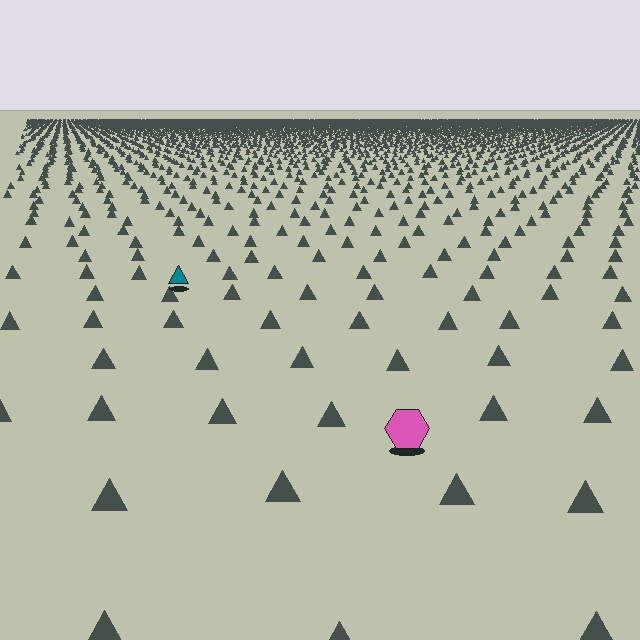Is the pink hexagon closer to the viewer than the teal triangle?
Yes. The pink hexagon is closer — you can tell from the texture gradient: the ground texture is coarser near it.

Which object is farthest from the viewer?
The teal triangle is farthest from the viewer. It appears smaller and the ground texture around it is denser.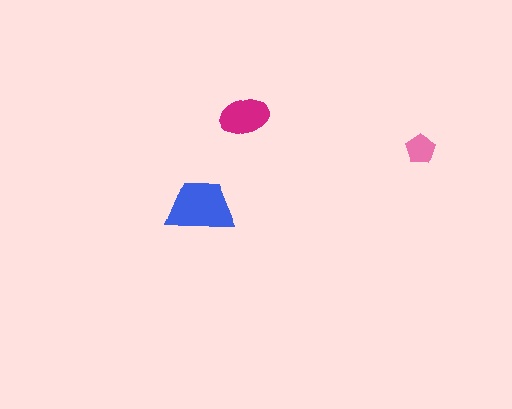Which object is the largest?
The blue trapezoid.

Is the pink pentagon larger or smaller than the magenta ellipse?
Smaller.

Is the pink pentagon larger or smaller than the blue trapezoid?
Smaller.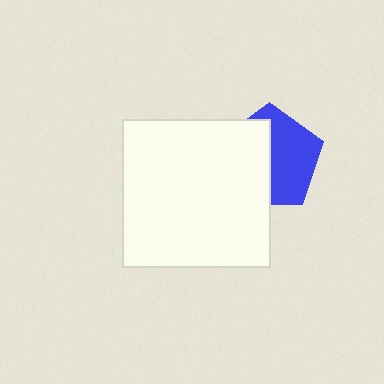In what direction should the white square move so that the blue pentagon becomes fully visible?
The white square should move left. That is the shortest direction to clear the overlap and leave the blue pentagon fully visible.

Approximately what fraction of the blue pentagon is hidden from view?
Roughly 49% of the blue pentagon is hidden behind the white square.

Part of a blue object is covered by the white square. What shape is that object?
It is a pentagon.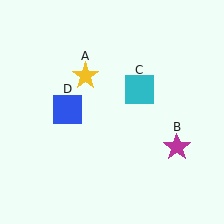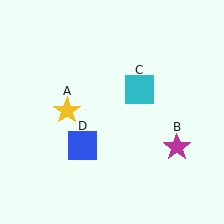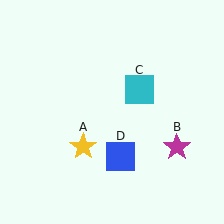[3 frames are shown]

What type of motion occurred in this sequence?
The yellow star (object A), blue square (object D) rotated counterclockwise around the center of the scene.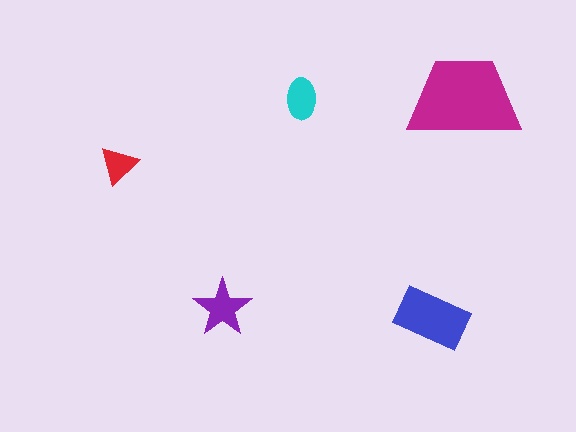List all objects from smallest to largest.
The red triangle, the cyan ellipse, the purple star, the blue rectangle, the magenta trapezoid.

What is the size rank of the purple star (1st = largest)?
3rd.